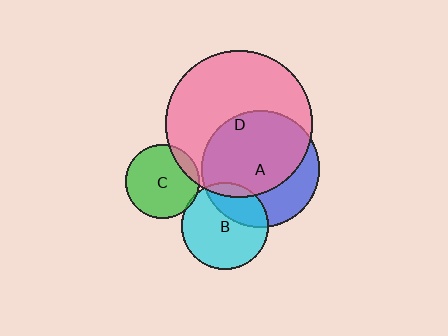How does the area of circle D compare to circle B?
Approximately 2.9 times.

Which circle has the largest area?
Circle D (pink).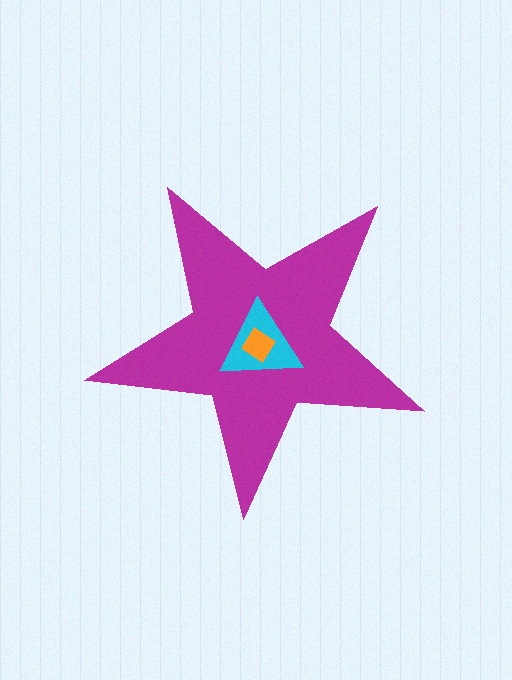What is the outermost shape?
The magenta star.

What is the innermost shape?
The orange diamond.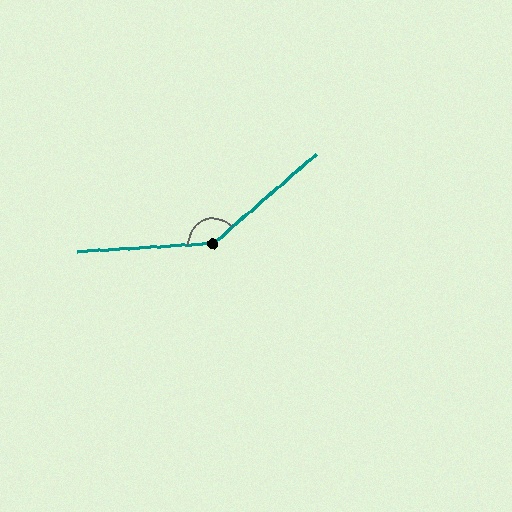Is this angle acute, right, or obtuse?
It is obtuse.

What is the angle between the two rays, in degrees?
Approximately 143 degrees.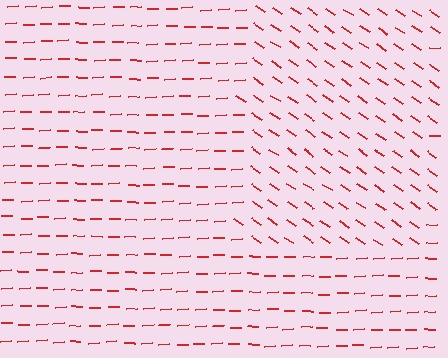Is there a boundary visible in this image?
Yes, there is a texture boundary formed by a change in line orientation.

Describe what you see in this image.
The image is filled with small red line segments. A rectangle region in the image has lines oriented differently from the surrounding lines, creating a visible texture boundary.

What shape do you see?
I see a rectangle.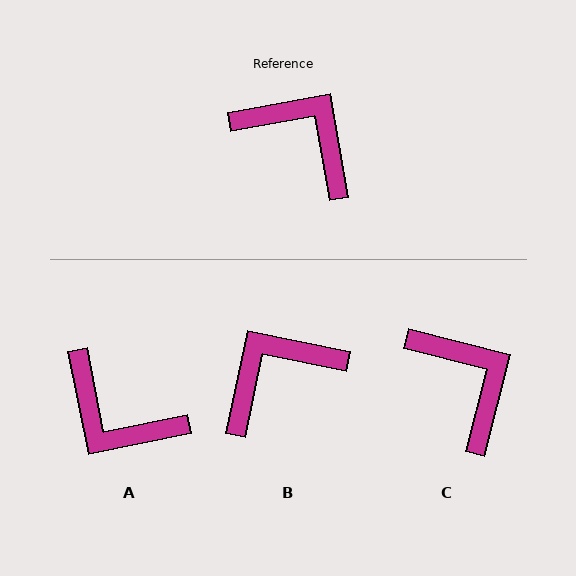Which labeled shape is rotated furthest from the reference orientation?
A, about 179 degrees away.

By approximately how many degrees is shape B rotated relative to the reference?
Approximately 68 degrees counter-clockwise.